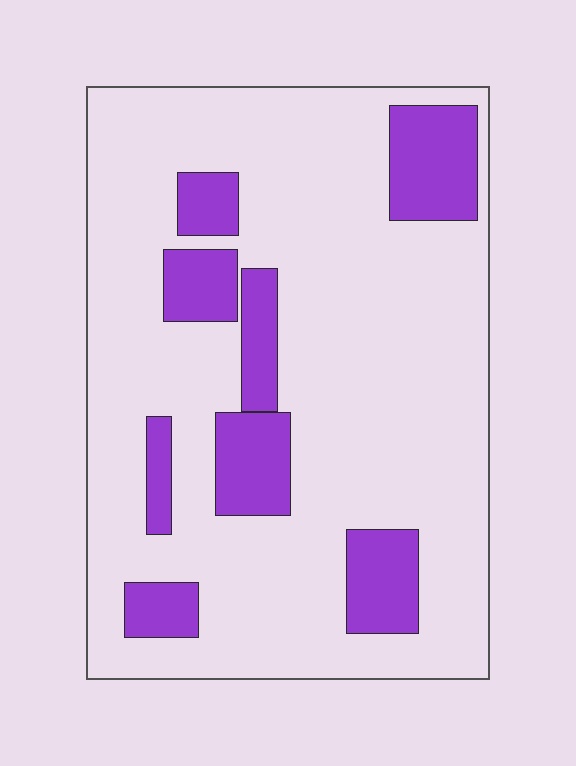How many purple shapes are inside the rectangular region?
8.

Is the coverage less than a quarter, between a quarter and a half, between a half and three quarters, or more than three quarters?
Less than a quarter.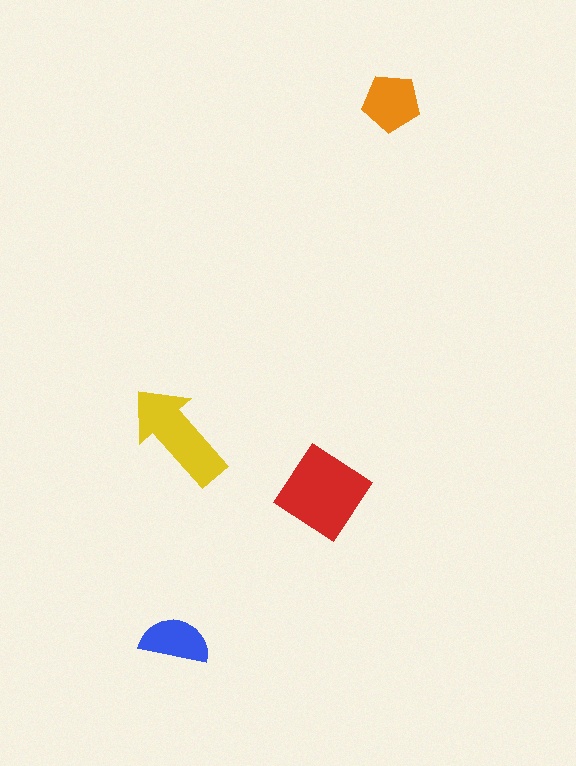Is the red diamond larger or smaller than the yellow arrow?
Larger.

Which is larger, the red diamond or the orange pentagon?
The red diamond.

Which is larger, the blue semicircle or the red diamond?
The red diamond.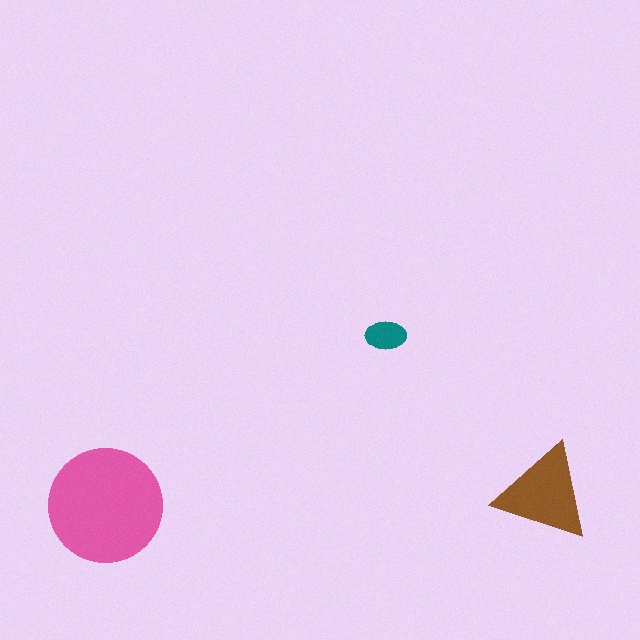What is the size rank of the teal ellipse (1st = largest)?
3rd.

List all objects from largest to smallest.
The pink circle, the brown triangle, the teal ellipse.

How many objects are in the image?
There are 3 objects in the image.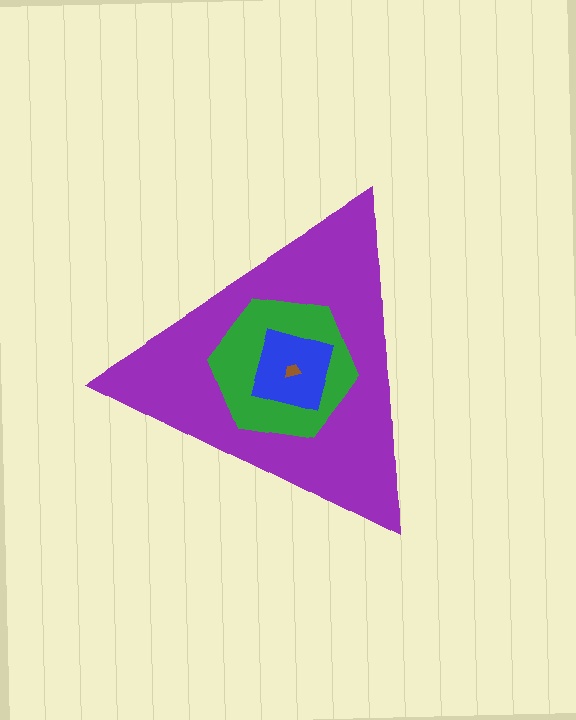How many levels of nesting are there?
4.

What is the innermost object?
The brown trapezoid.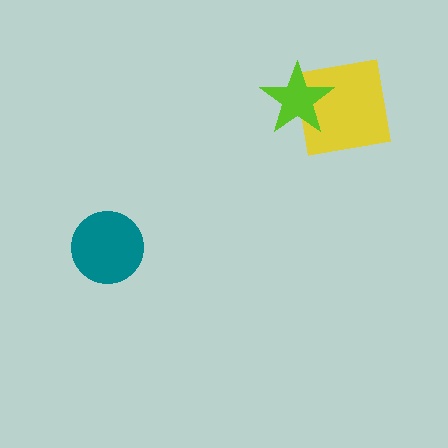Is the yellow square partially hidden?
Yes, it is partially covered by another shape.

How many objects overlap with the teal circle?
0 objects overlap with the teal circle.